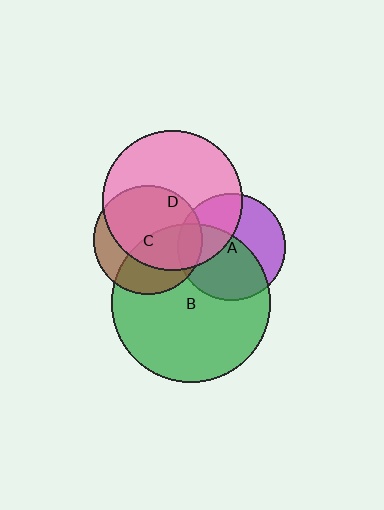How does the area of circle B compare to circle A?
Approximately 2.2 times.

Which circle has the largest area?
Circle B (green).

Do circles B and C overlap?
Yes.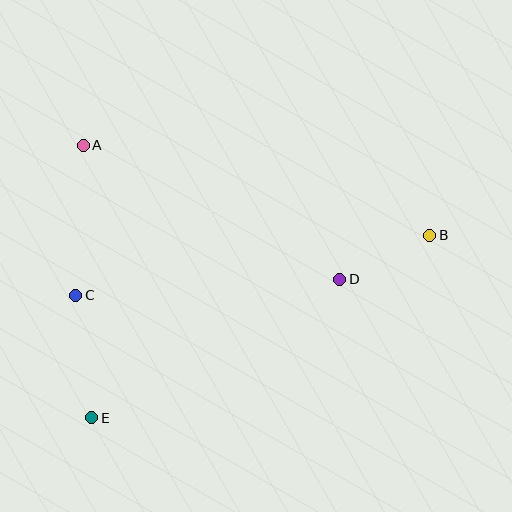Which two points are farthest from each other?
Points B and E are farthest from each other.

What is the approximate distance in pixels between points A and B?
The distance between A and B is approximately 358 pixels.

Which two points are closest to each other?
Points B and D are closest to each other.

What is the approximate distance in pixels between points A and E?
The distance between A and E is approximately 273 pixels.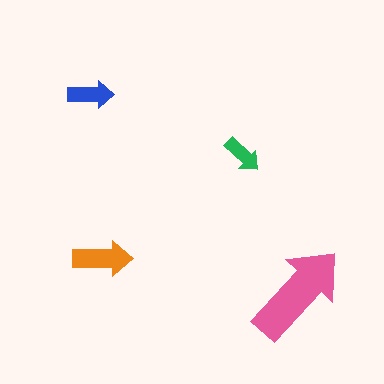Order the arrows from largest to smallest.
the pink one, the orange one, the blue one, the green one.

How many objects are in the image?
There are 4 objects in the image.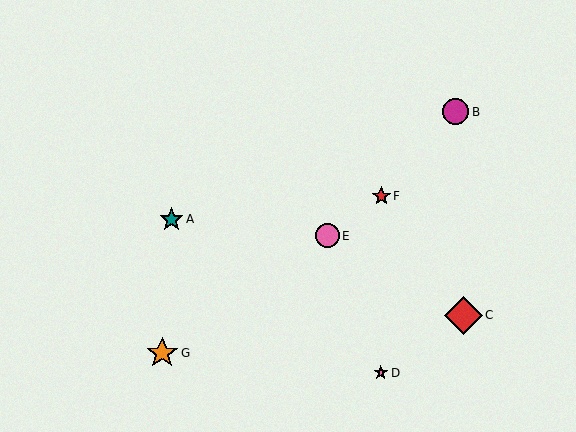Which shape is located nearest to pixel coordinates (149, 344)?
The orange star (labeled G) at (162, 353) is nearest to that location.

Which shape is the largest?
The red diamond (labeled C) is the largest.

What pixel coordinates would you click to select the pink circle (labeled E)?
Click at (327, 236) to select the pink circle E.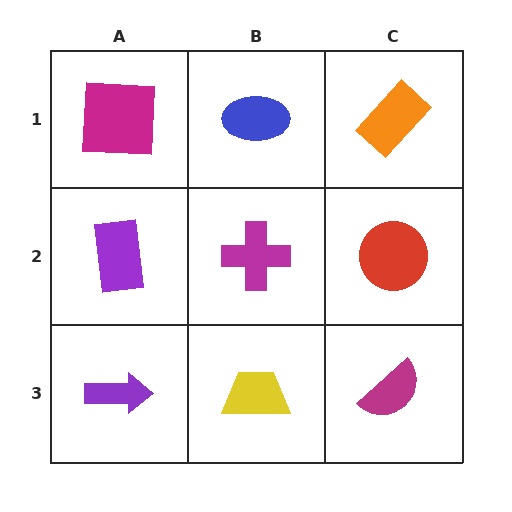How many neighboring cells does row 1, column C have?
2.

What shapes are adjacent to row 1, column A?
A purple rectangle (row 2, column A), a blue ellipse (row 1, column B).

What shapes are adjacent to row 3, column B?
A magenta cross (row 2, column B), a purple arrow (row 3, column A), a magenta semicircle (row 3, column C).